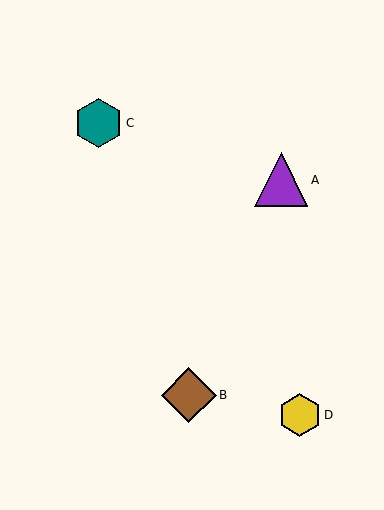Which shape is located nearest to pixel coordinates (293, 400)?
The yellow hexagon (labeled D) at (300, 415) is nearest to that location.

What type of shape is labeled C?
Shape C is a teal hexagon.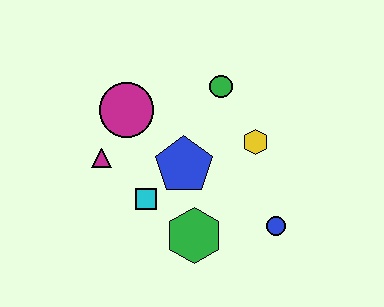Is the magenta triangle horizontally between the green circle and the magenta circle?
No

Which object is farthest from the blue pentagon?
The blue circle is farthest from the blue pentagon.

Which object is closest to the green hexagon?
The cyan square is closest to the green hexagon.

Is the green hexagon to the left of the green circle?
Yes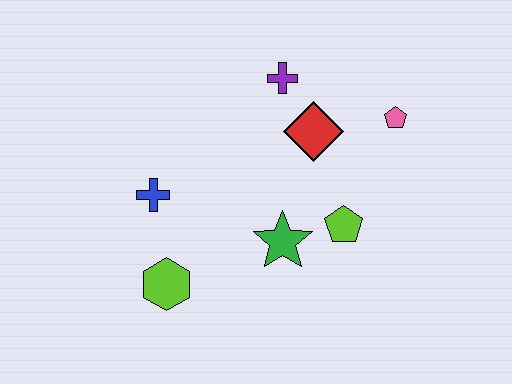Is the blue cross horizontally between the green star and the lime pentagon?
No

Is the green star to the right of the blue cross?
Yes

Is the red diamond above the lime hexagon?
Yes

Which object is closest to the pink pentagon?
The red diamond is closest to the pink pentagon.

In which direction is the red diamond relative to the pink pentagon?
The red diamond is to the left of the pink pentagon.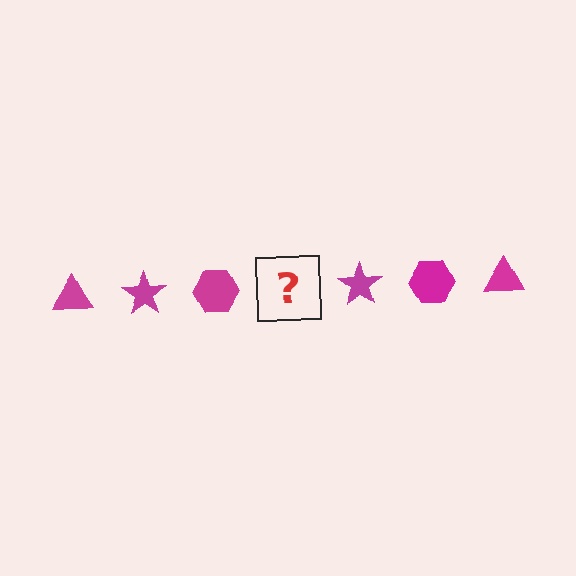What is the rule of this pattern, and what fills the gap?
The rule is that the pattern cycles through triangle, star, hexagon shapes in magenta. The gap should be filled with a magenta triangle.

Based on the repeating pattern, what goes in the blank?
The blank should be a magenta triangle.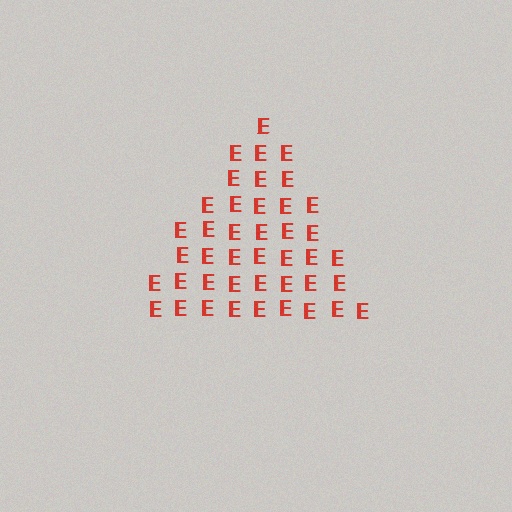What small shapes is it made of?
It is made of small letter E's.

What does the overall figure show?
The overall figure shows a triangle.